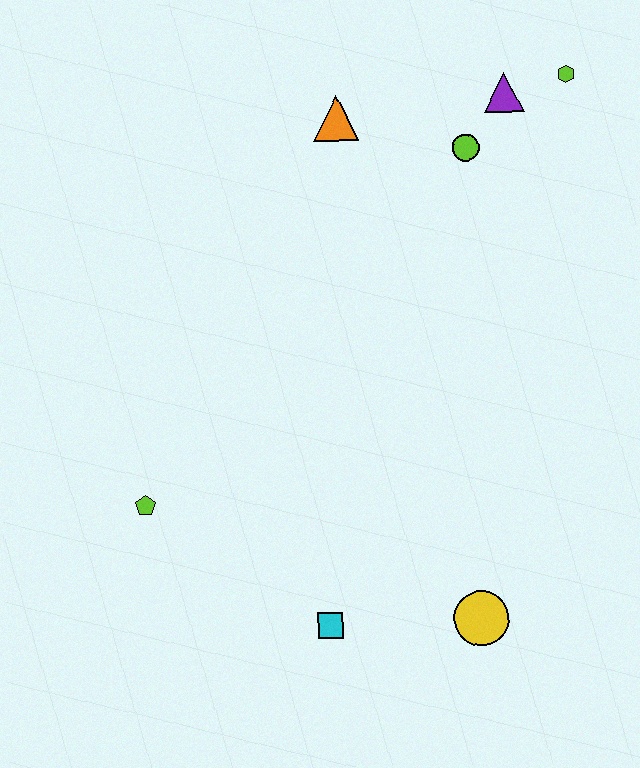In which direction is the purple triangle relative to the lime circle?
The purple triangle is above the lime circle.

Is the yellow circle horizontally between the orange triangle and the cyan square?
No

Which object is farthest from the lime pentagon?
The lime hexagon is farthest from the lime pentagon.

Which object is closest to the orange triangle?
The lime circle is closest to the orange triangle.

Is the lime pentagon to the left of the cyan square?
Yes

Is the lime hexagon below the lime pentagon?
No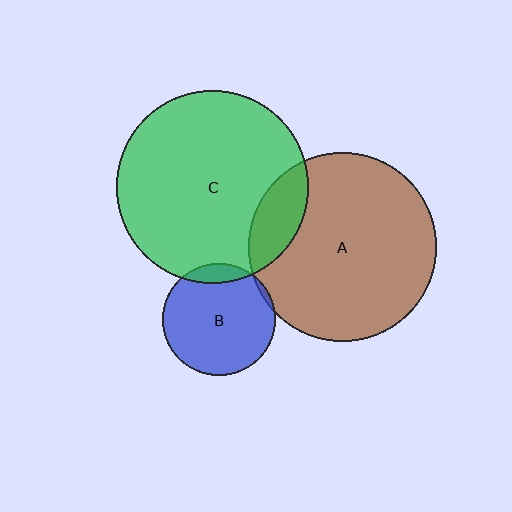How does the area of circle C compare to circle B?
Approximately 3.0 times.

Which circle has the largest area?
Circle C (green).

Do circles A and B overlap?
Yes.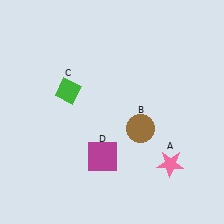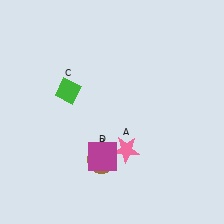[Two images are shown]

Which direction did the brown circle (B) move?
The brown circle (B) moved left.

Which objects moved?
The objects that moved are: the pink star (A), the brown circle (B).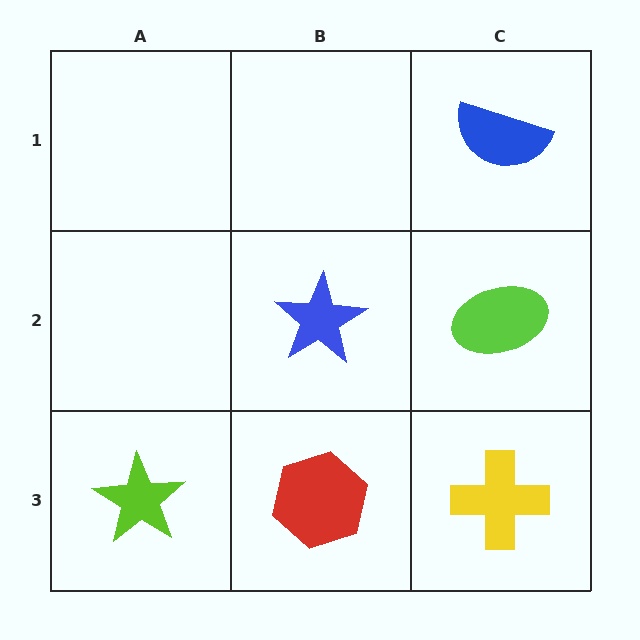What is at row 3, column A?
A lime star.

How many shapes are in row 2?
2 shapes.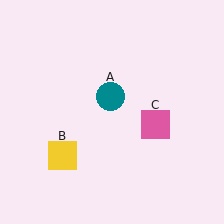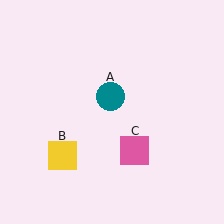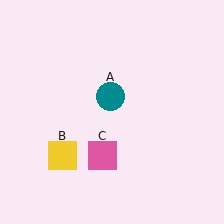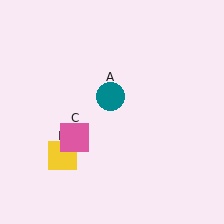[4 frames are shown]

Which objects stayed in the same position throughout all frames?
Teal circle (object A) and yellow square (object B) remained stationary.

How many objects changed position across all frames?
1 object changed position: pink square (object C).